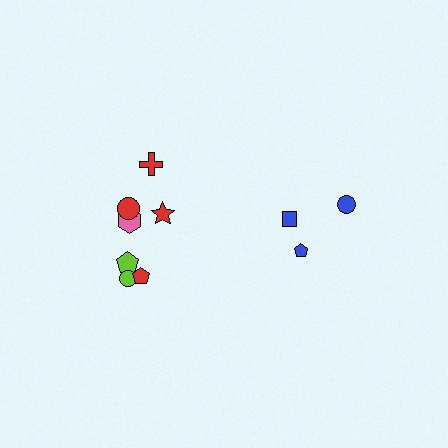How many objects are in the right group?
There are 3 objects.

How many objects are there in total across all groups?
There are 10 objects.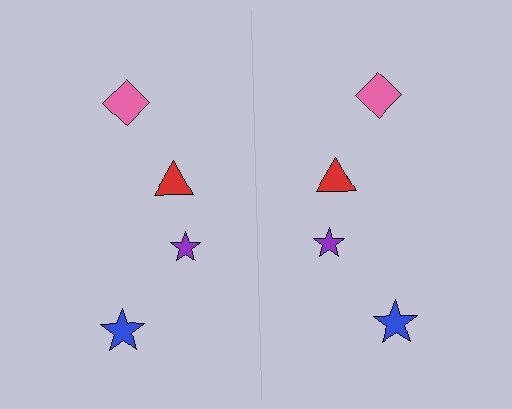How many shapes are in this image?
There are 8 shapes in this image.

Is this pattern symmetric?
Yes, this pattern has bilateral (reflection) symmetry.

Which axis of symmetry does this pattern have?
The pattern has a vertical axis of symmetry running through the center of the image.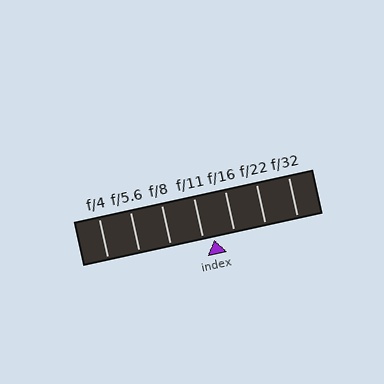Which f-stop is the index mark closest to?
The index mark is closest to f/11.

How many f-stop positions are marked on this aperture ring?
There are 7 f-stop positions marked.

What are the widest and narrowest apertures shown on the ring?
The widest aperture shown is f/4 and the narrowest is f/32.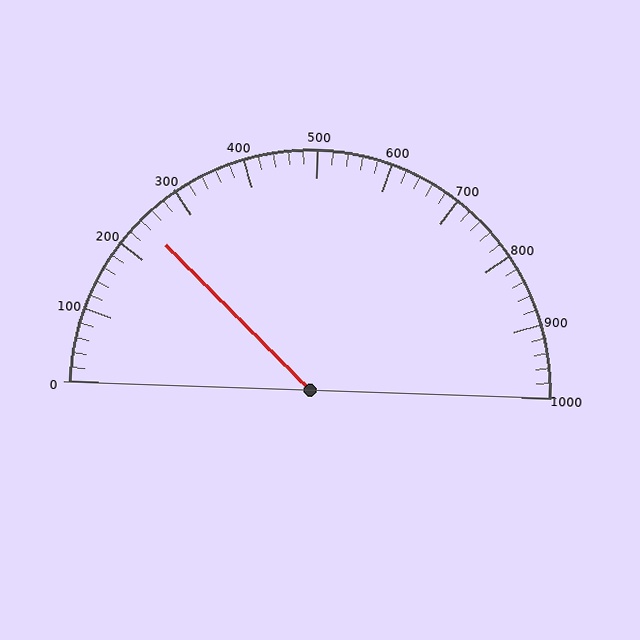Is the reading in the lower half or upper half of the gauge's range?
The reading is in the lower half of the range (0 to 1000).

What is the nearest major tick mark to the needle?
The nearest major tick mark is 200.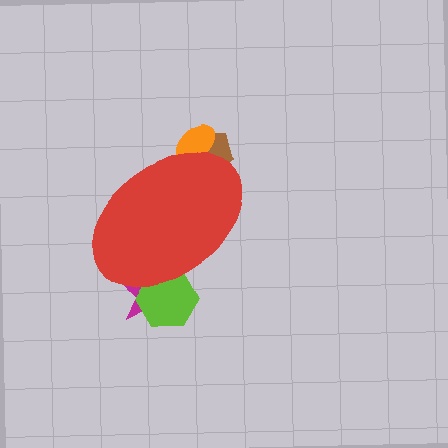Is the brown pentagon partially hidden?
Yes, the brown pentagon is partially hidden behind the red ellipse.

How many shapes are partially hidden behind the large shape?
4 shapes are partially hidden.